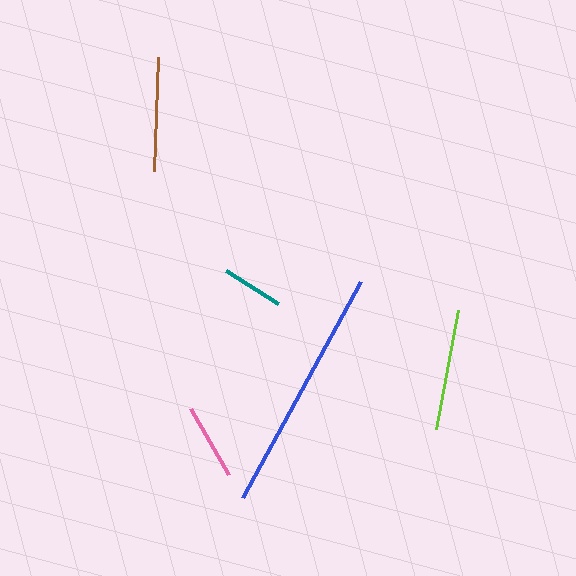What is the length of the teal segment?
The teal segment is approximately 62 pixels long.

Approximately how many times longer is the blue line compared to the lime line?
The blue line is approximately 2.0 times the length of the lime line.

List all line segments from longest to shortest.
From longest to shortest: blue, lime, brown, pink, teal.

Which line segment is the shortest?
The teal line is the shortest at approximately 62 pixels.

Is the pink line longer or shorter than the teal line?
The pink line is longer than the teal line.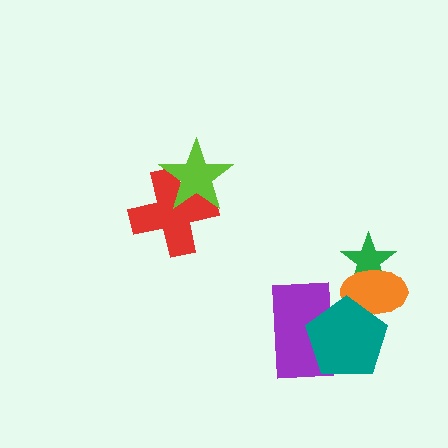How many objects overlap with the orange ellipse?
2 objects overlap with the orange ellipse.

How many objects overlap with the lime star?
1 object overlaps with the lime star.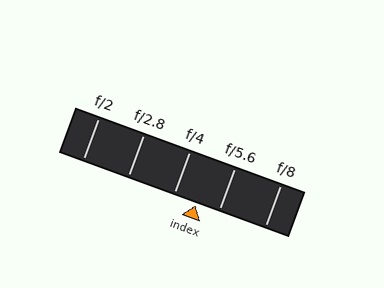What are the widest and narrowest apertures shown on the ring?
The widest aperture shown is f/2 and the narrowest is f/8.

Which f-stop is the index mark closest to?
The index mark is closest to f/5.6.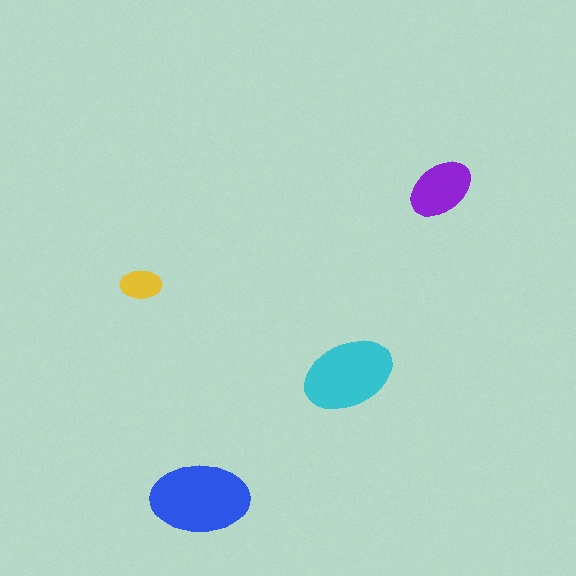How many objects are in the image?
There are 4 objects in the image.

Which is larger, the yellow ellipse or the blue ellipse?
The blue one.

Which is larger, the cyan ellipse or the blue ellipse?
The blue one.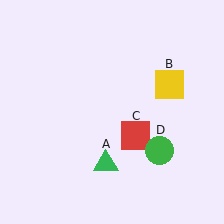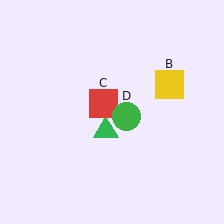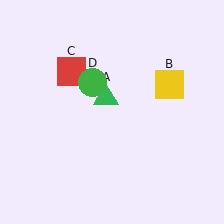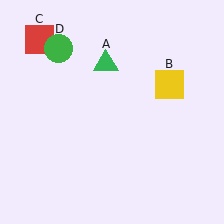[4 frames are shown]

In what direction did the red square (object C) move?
The red square (object C) moved up and to the left.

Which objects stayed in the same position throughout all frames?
Yellow square (object B) remained stationary.